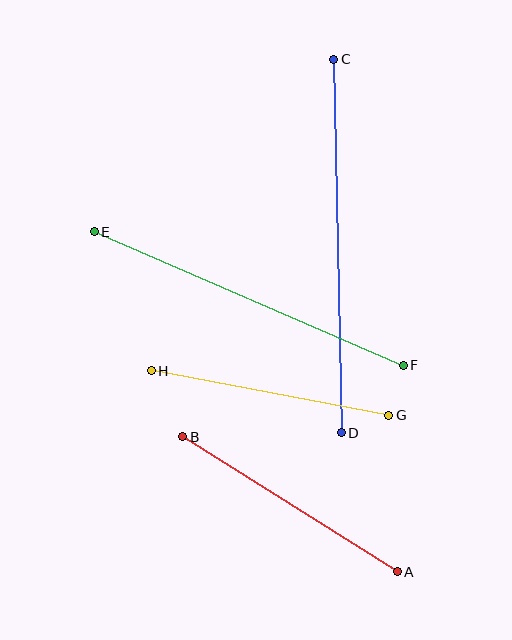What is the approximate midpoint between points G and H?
The midpoint is at approximately (270, 393) pixels.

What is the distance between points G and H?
The distance is approximately 241 pixels.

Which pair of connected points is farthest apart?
Points C and D are farthest apart.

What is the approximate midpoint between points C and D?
The midpoint is at approximately (337, 246) pixels.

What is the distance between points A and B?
The distance is approximately 254 pixels.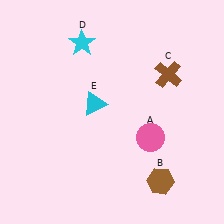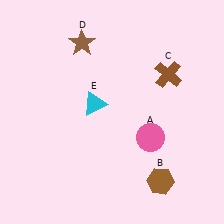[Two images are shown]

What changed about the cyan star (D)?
In Image 1, D is cyan. In Image 2, it changed to brown.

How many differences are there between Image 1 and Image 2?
There is 1 difference between the two images.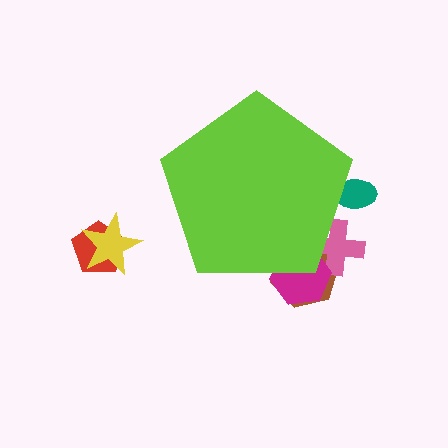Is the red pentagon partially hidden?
No, the red pentagon is fully visible.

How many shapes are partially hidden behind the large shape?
4 shapes are partially hidden.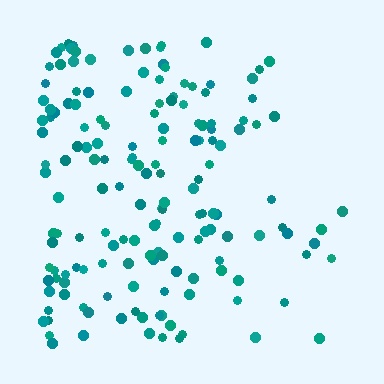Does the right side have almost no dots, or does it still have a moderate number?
Still a moderate number, just noticeably fewer than the left.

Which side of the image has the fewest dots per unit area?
The right.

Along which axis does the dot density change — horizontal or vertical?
Horizontal.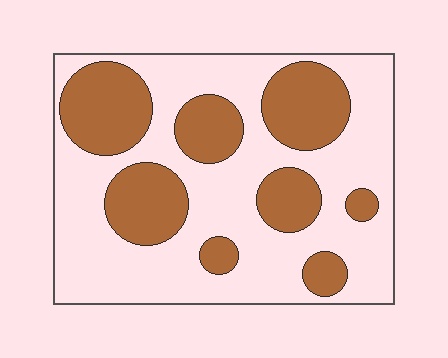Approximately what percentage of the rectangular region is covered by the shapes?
Approximately 35%.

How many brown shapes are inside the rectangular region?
8.